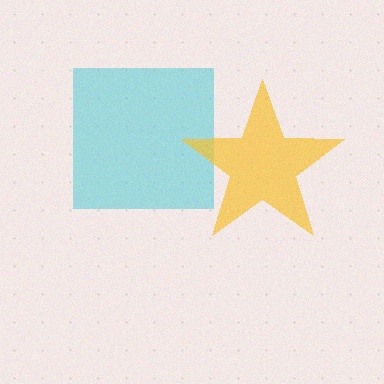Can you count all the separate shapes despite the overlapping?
Yes, there are 2 separate shapes.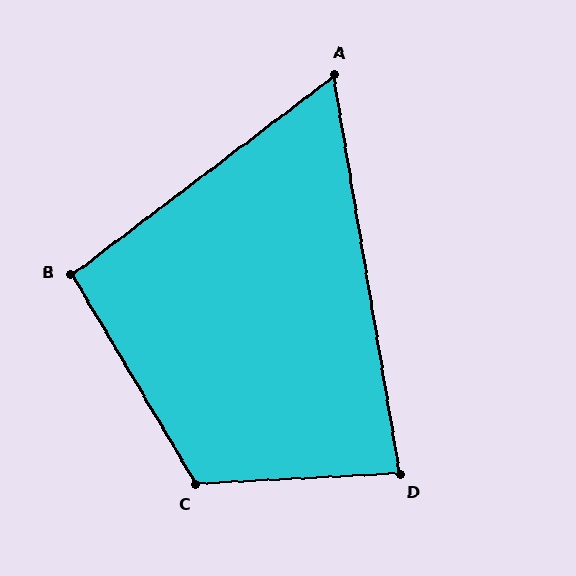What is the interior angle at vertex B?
Approximately 96 degrees (obtuse).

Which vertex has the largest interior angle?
C, at approximately 118 degrees.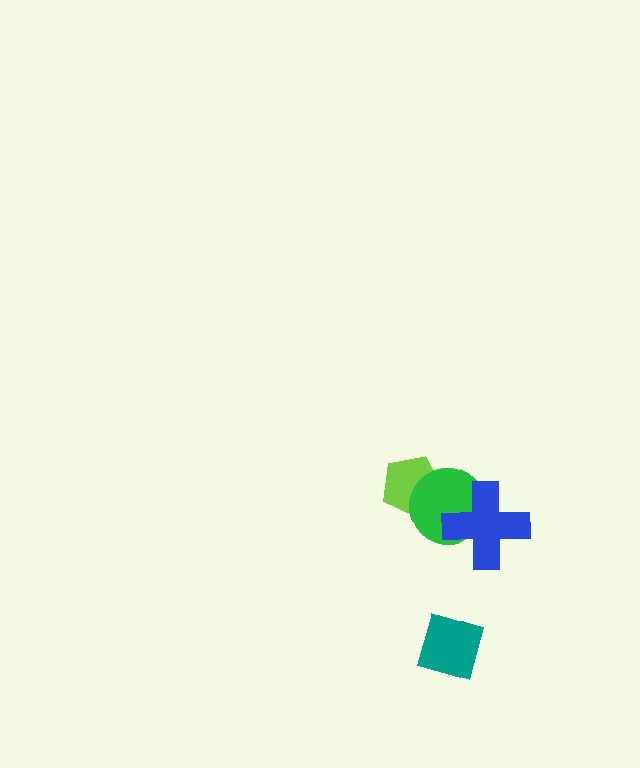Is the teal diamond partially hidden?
No, no other shape covers it.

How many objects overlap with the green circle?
2 objects overlap with the green circle.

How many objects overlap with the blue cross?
1 object overlaps with the blue cross.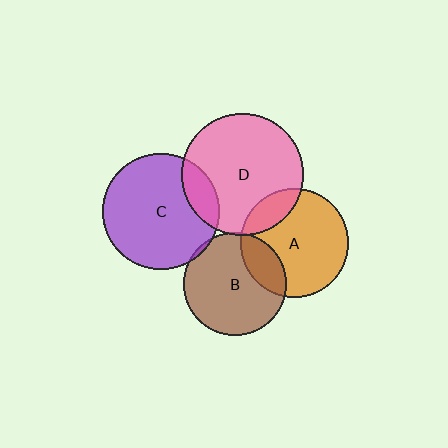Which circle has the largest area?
Circle D (pink).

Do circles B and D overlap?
Yes.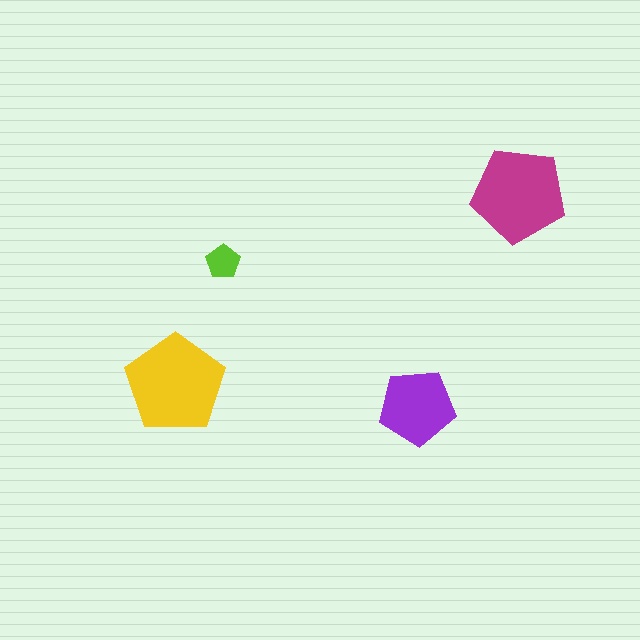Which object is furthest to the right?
The magenta pentagon is rightmost.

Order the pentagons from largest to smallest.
the yellow one, the magenta one, the purple one, the lime one.